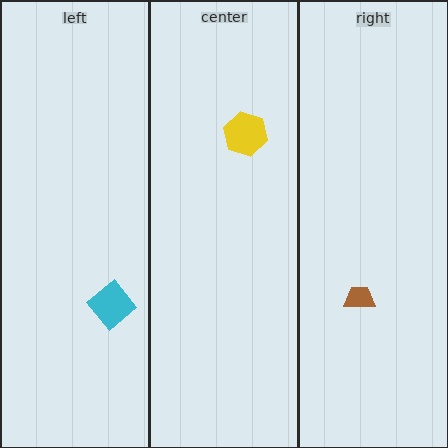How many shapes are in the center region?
1.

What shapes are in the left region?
The cyan diamond.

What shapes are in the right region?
The brown trapezoid.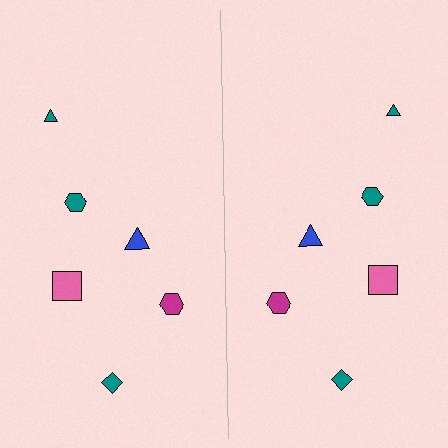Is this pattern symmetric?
Yes, this pattern has bilateral (reflection) symmetry.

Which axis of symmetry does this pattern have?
The pattern has a vertical axis of symmetry running through the center of the image.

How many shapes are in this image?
There are 12 shapes in this image.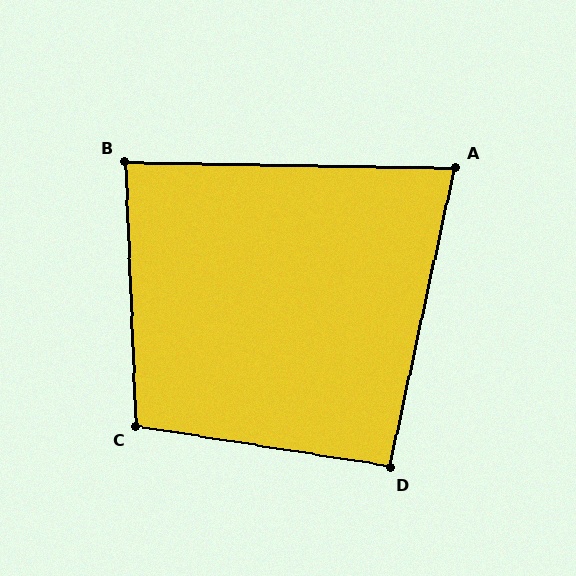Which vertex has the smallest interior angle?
A, at approximately 79 degrees.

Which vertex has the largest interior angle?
C, at approximately 101 degrees.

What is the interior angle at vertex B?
Approximately 87 degrees (approximately right).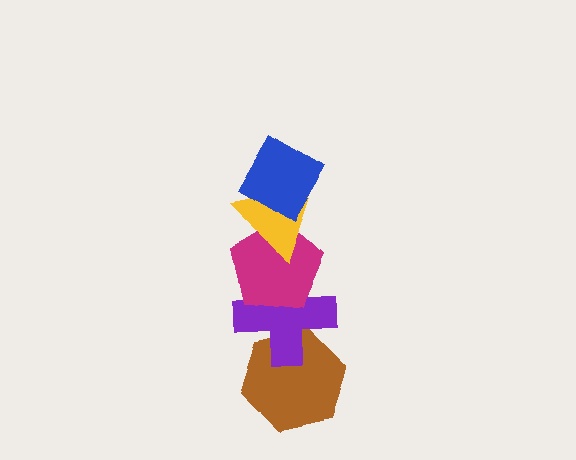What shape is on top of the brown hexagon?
The purple cross is on top of the brown hexagon.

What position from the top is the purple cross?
The purple cross is 4th from the top.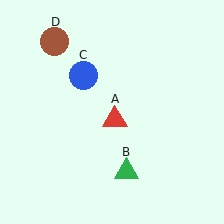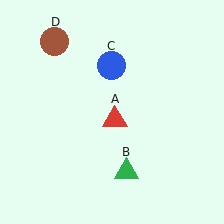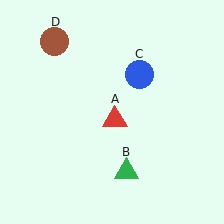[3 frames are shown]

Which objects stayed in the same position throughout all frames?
Red triangle (object A) and green triangle (object B) and brown circle (object D) remained stationary.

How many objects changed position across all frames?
1 object changed position: blue circle (object C).